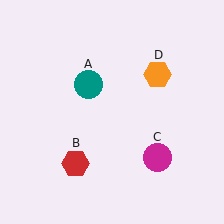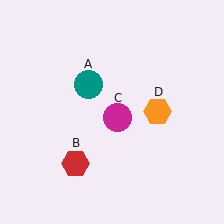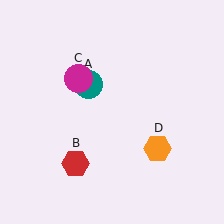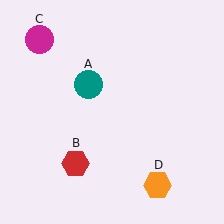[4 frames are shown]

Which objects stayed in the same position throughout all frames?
Teal circle (object A) and red hexagon (object B) remained stationary.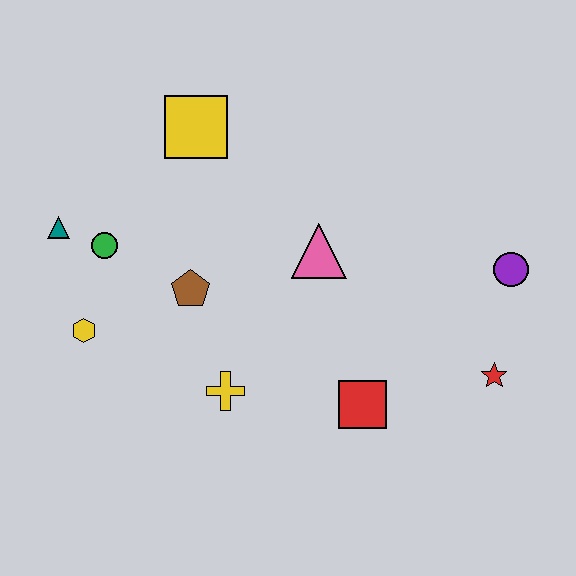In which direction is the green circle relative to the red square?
The green circle is to the left of the red square.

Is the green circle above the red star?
Yes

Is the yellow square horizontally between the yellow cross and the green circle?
Yes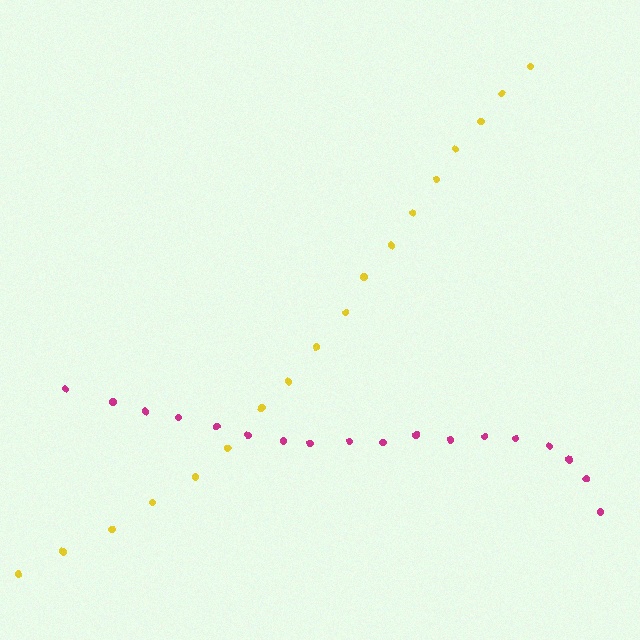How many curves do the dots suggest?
There are 2 distinct paths.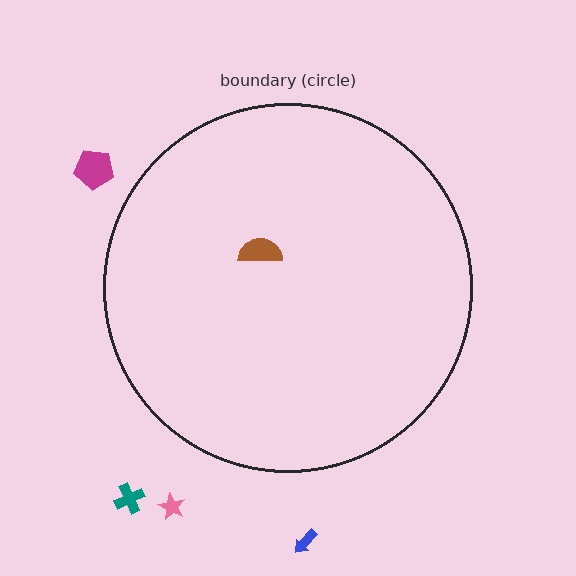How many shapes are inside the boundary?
1 inside, 4 outside.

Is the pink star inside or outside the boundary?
Outside.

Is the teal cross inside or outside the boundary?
Outside.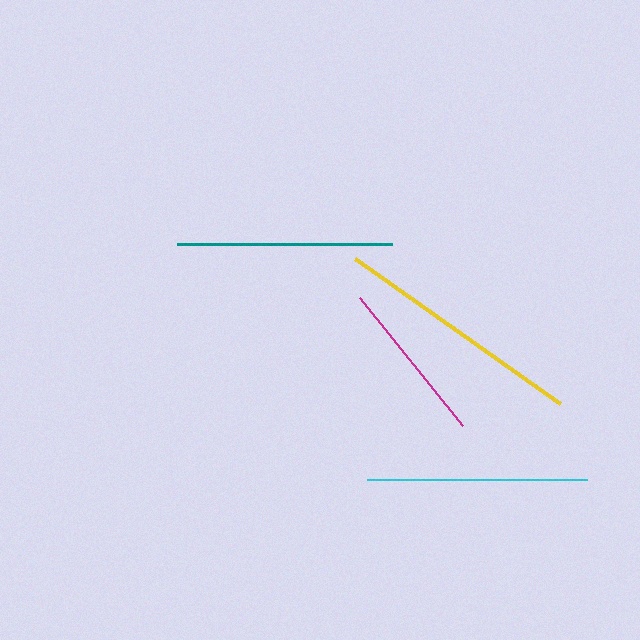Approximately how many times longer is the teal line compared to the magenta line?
The teal line is approximately 1.3 times the length of the magenta line.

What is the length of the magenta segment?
The magenta segment is approximately 164 pixels long.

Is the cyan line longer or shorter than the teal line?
The cyan line is longer than the teal line.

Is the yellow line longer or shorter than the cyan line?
The yellow line is longer than the cyan line.